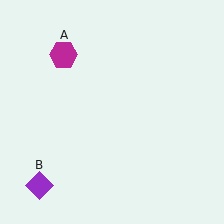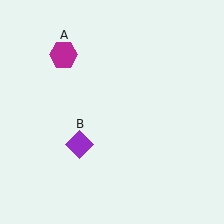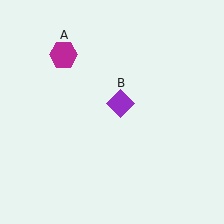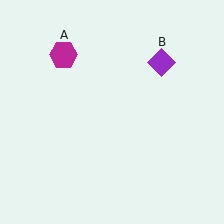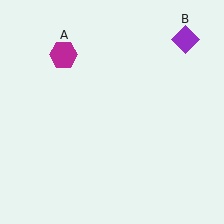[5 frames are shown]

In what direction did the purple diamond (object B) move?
The purple diamond (object B) moved up and to the right.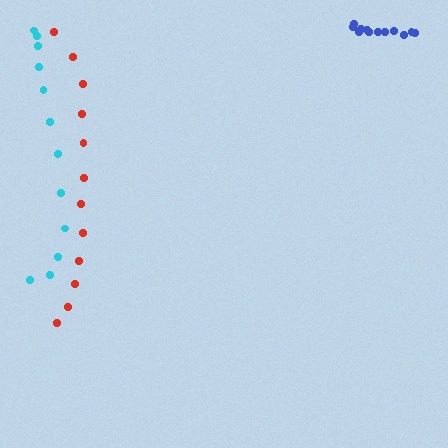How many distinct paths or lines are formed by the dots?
There are 3 distinct paths.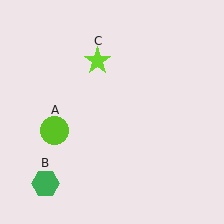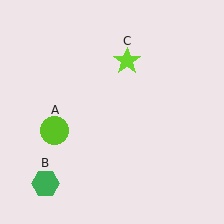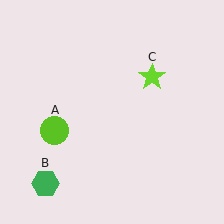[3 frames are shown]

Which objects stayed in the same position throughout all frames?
Lime circle (object A) and green hexagon (object B) remained stationary.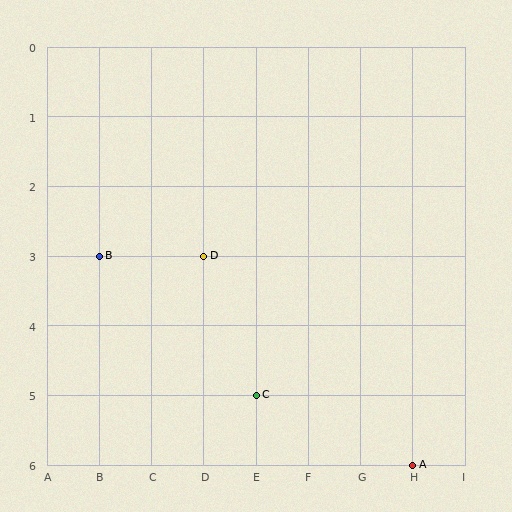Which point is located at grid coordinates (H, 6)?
Point A is at (H, 6).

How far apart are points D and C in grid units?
Points D and C are 1 column and 2 rows apart (about 2.2 grid units diagonally).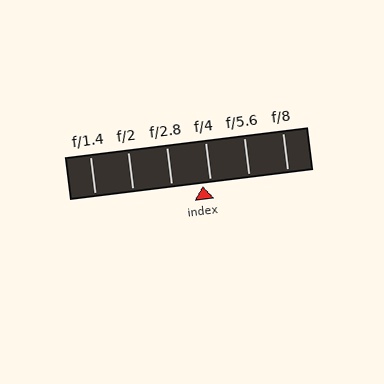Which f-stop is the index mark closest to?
The index mark is closest to f/4.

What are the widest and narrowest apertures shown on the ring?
The widest aperture shown is f/1.4 and the narrowest is f/8.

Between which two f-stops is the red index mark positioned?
The index mark is between f/2.8 and f/4.